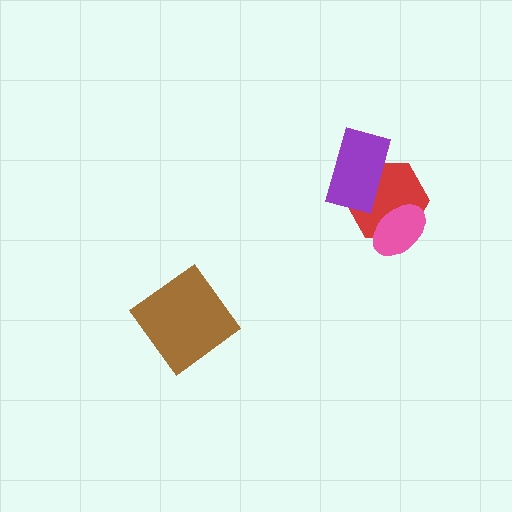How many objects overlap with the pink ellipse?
1 object overlaps with the pink ellipse.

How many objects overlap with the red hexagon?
2 objects overlap with the red hexagon.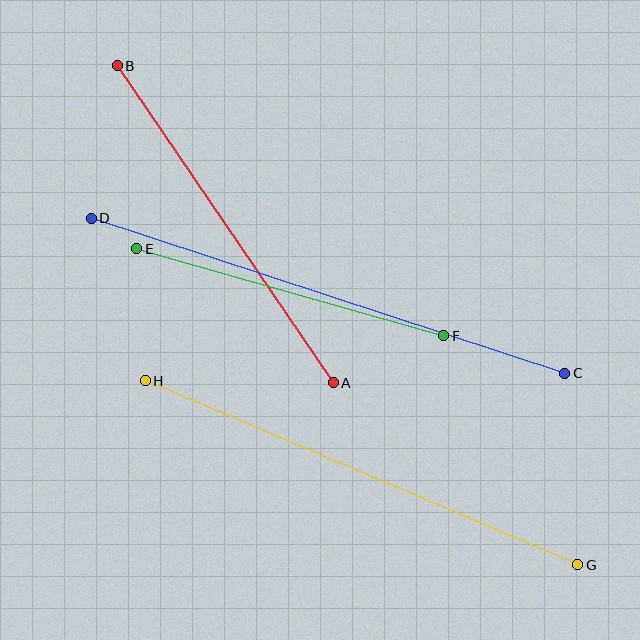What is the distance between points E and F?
The distance is approximately 319 pixels.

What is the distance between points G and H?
The distance is approximately 470 pixels.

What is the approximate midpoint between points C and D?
The midpoint is at approximately (328, 296) pixels.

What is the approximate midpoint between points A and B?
The midpoint is at approximately (225, 224) pixels.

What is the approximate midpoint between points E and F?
The midpoint is at approximately (290, 292) pixels.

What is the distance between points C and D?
The distance is approximately 498 pixels.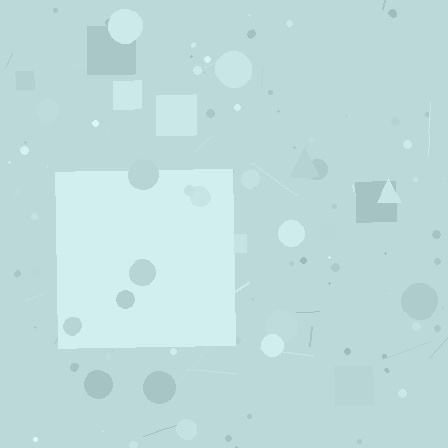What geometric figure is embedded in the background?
A square is embedded in the background.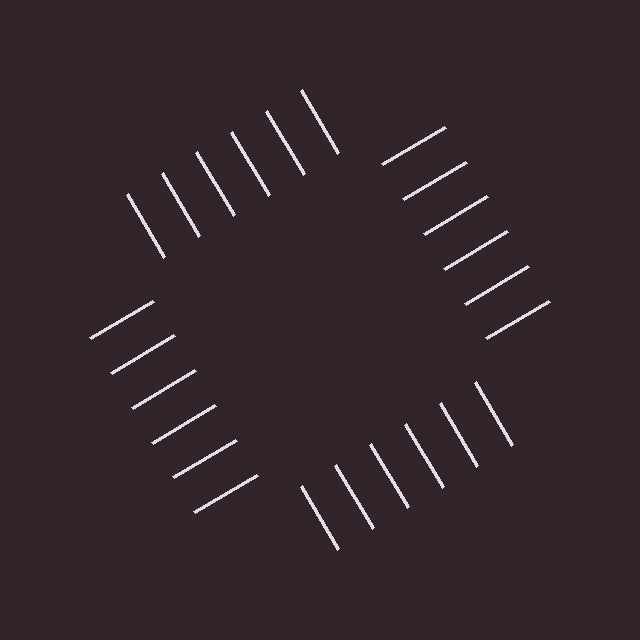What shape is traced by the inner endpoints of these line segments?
An illusory square — the line segments terminate on its edges but no continuous stroke is drawn.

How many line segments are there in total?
24 — 6 along each of the 4 edges.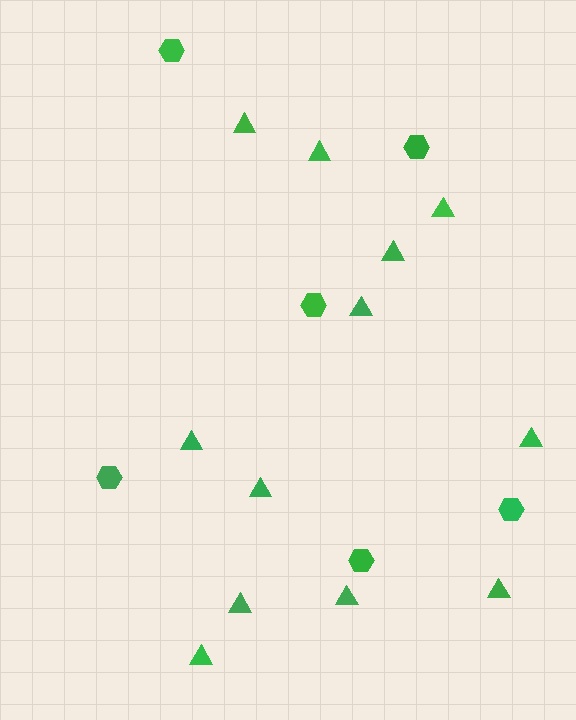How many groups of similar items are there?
There are 2 groups: one group of triangles (12) and one group of hexagons (6).